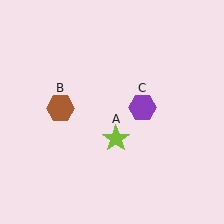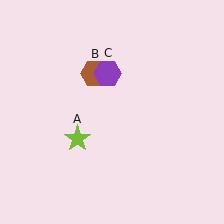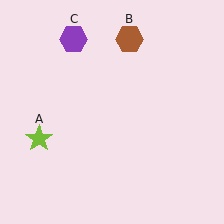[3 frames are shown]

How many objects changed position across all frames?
3 objects changed position: lime star (object A), brown hexagon (object B), purple hexagon (object C).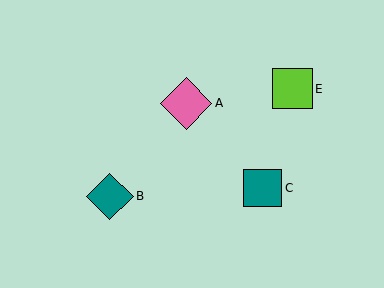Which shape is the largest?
The pink diamond (labeled A) is the largest.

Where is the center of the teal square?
The center of the teal square is at (263, 188).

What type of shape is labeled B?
Shape B is a teal diamond.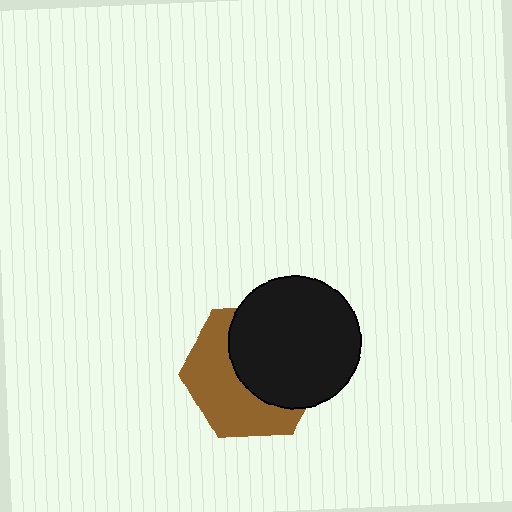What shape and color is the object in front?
The object in front is a black circle.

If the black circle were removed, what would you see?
You would see the complete brown hexagon.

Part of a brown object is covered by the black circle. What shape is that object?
It is a hexagon.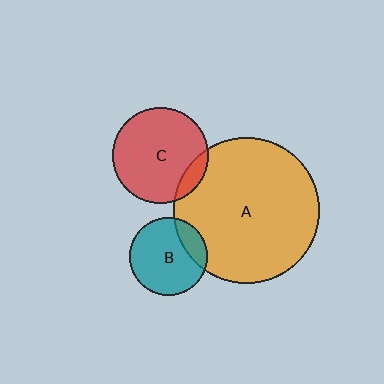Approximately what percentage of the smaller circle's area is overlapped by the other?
Approximately 10%.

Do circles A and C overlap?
Yes.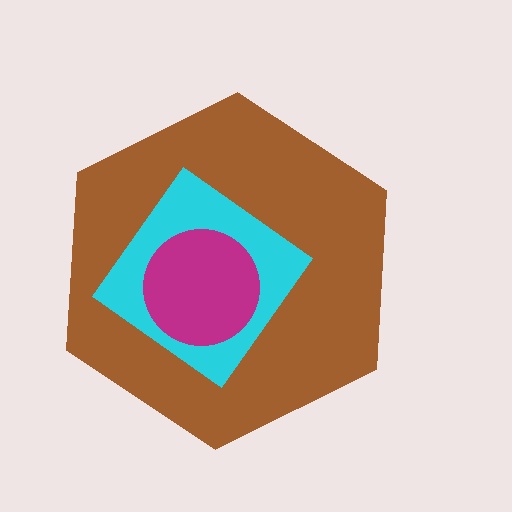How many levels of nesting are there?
3.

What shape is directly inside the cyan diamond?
The magenta circle.